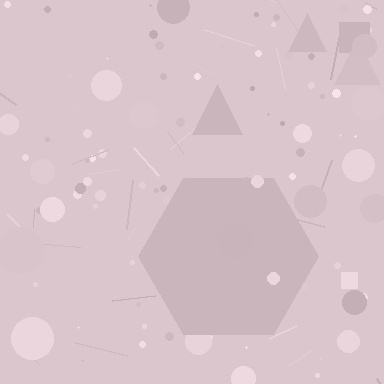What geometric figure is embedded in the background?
A hexagon is embedded in the background.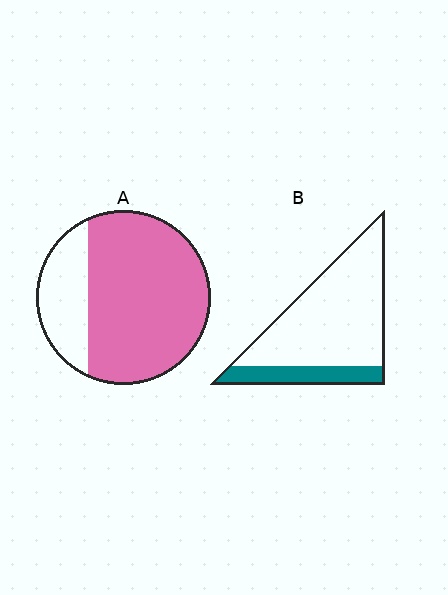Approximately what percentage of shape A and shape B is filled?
A is approximately 75% and B is approximately 20%.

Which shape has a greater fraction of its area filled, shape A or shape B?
Shape A.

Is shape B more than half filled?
No.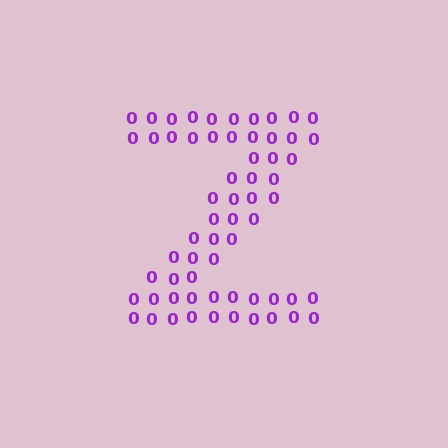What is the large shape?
The large shape is the letter Z.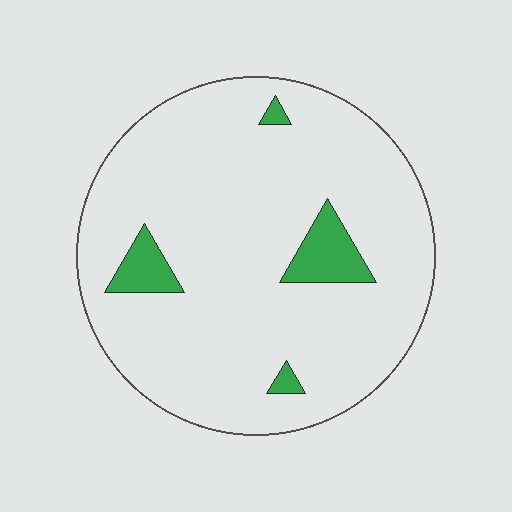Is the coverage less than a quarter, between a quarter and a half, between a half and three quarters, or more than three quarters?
Less than a quarter.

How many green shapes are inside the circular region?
4.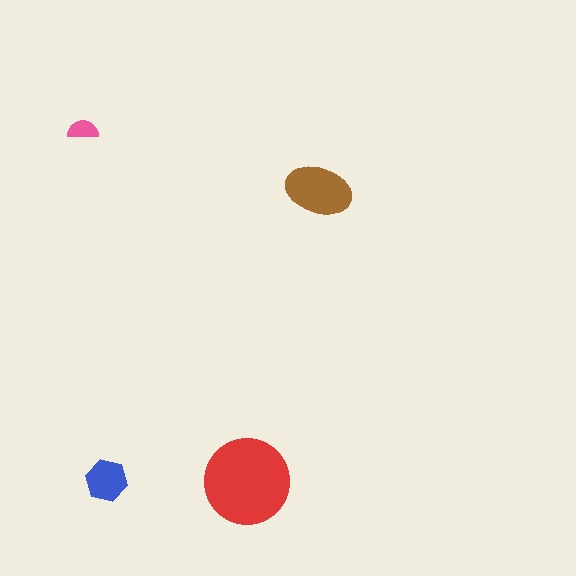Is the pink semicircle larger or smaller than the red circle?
Smaller.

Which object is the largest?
The red circle.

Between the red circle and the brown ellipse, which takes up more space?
The red circle.